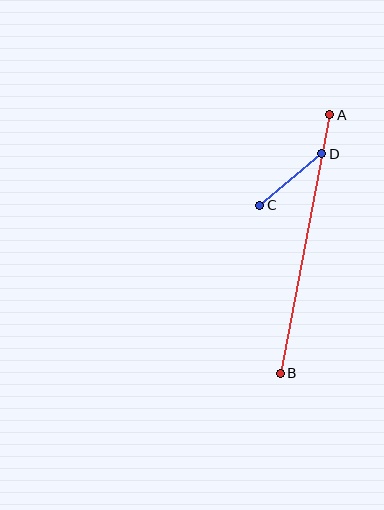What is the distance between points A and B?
The distance is approximately 263 pixels.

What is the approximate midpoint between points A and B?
The midpoint is at approximately (305, 244) pixels.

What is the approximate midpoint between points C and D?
The midpoint is at approximately (291, 180) pixels.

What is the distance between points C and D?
The distance is approximately 80 pixels.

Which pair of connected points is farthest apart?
Points A and B are farthest apart.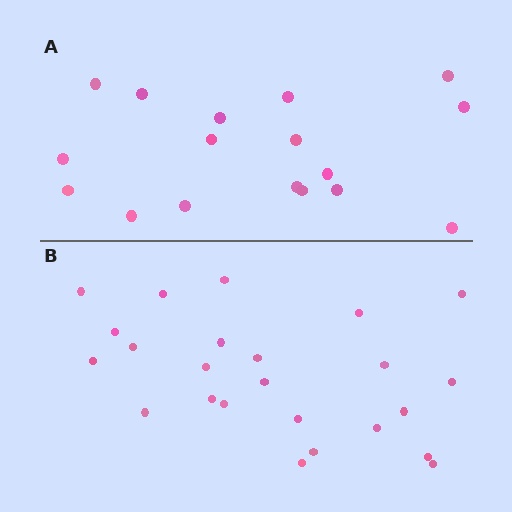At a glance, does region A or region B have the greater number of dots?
Region B (the bottom region) has more dots.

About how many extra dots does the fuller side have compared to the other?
Region B has roughly 8 or so more dots than region A.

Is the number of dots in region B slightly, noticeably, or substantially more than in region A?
Region B has noticeably more, but not dramatically so. The ratio is roughly 1.4 to 1.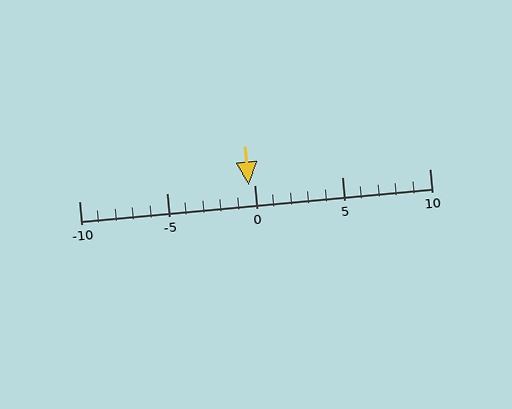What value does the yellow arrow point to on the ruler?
The yellow arrow points to approximately 0.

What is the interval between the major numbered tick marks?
The major tick marks are spaced 5 units apart.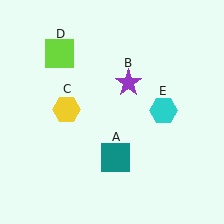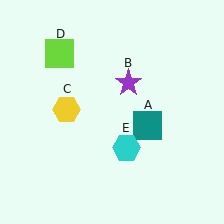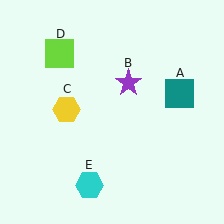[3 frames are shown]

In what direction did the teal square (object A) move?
The teal square (object A) moved up and to the right.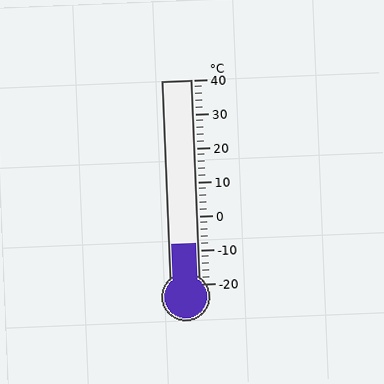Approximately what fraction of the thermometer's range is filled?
The thermometer is filled to approximately 20% of its range.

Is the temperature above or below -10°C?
The temperature is above -10°C.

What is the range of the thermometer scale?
The thermometer scale ranges from -20°C to 40°C.